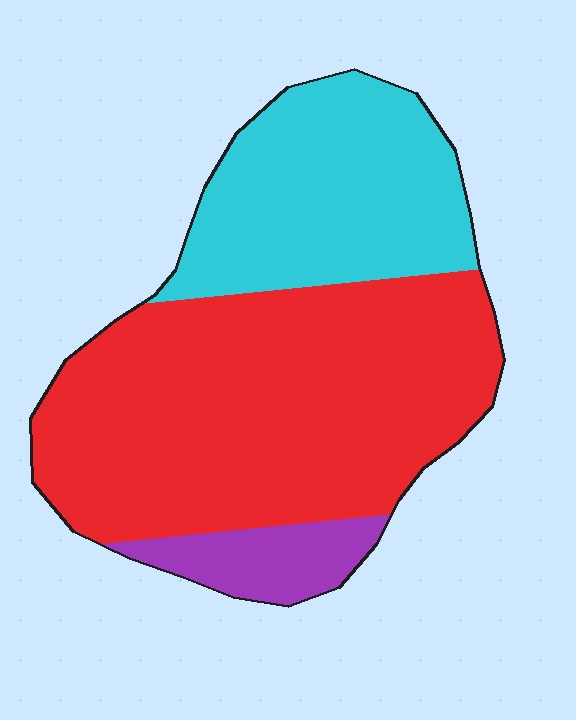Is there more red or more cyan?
Red.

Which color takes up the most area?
Red, at roughly 60%.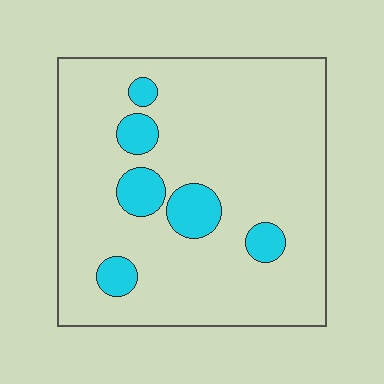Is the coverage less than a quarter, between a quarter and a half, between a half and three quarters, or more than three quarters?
Less than a quarter.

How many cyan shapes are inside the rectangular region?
6.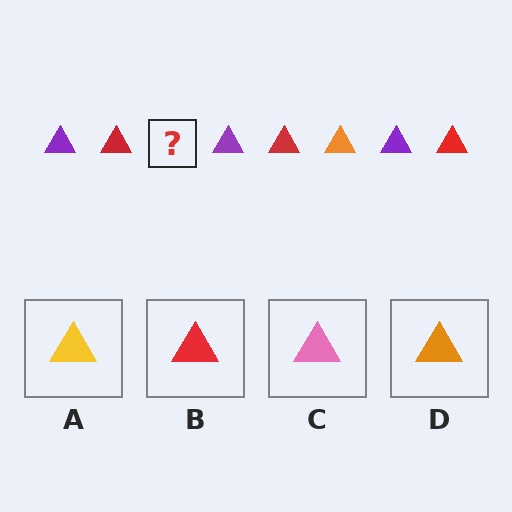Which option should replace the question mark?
Option D.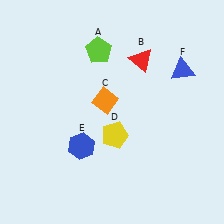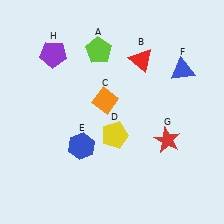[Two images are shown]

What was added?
A red star (G), a purple pentagon (H) were added in Image 2.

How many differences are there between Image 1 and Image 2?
There are 2 differences between the two images.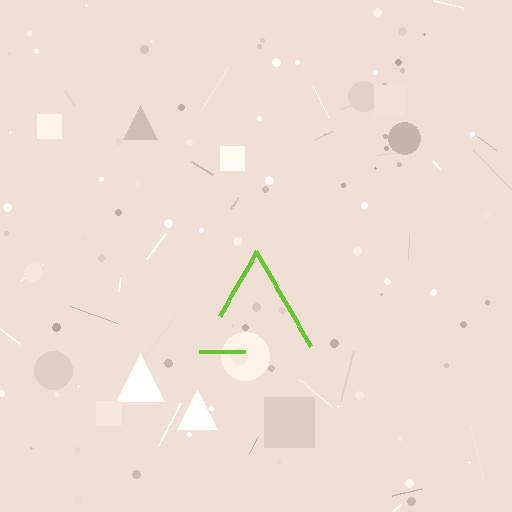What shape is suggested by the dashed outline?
The dashed outline suggests a triangle.